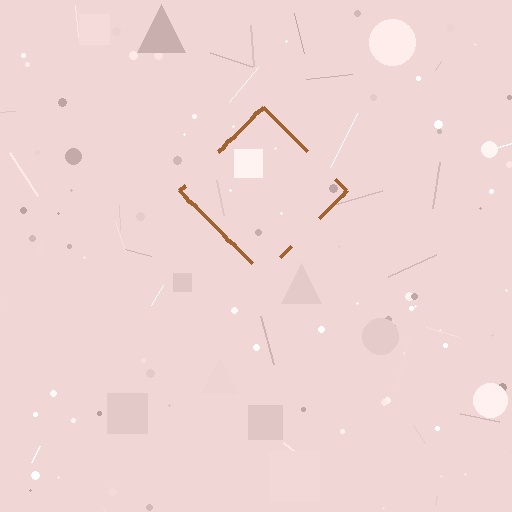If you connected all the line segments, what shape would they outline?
They would outline a diamond.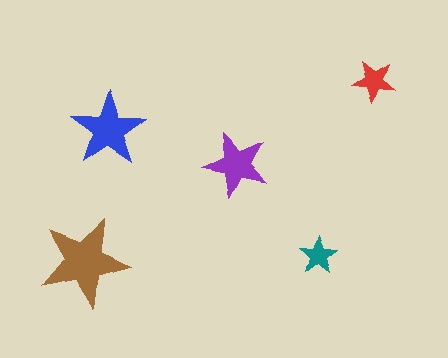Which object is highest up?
The red star is topmost.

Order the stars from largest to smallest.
the brown one, the blue one, the purple one, the red one, the teal one.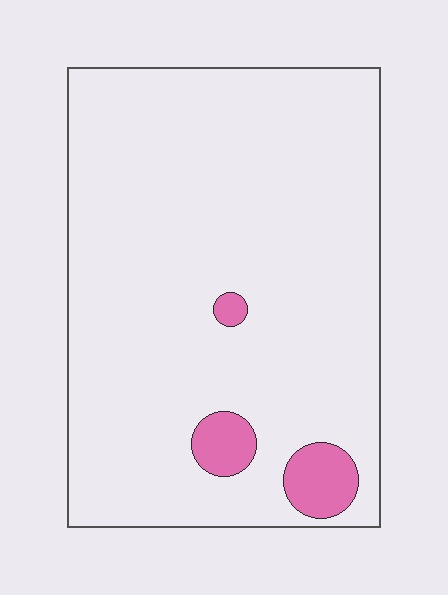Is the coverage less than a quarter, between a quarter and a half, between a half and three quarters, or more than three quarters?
Less than a quarter.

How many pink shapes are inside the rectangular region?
3.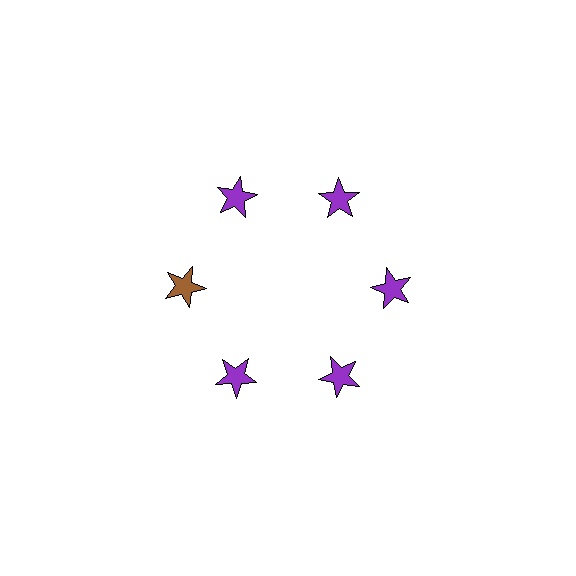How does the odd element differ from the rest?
It has a different color: brown instead of purple.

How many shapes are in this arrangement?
There are 6 shapes arranged in a ring pattern.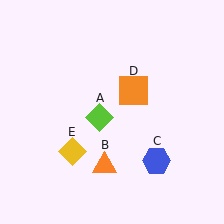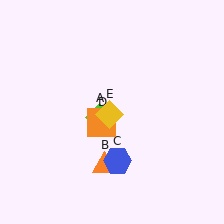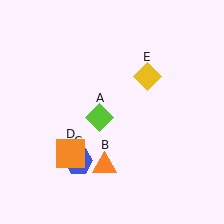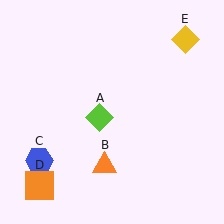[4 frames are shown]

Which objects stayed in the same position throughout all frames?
Lime diamond (object A) and orange triangle (object B) remained stationary.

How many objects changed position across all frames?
3 objects changed position: blue hexagon (object C), orange square (object D), yellow diamond (object E).